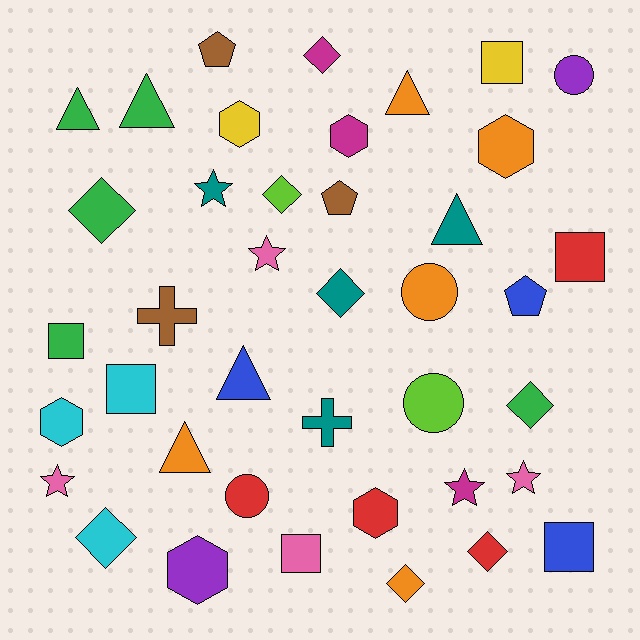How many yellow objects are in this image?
There are 2 yellow objects.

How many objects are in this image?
There are 40 objects.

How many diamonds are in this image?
There are 8 diamonds.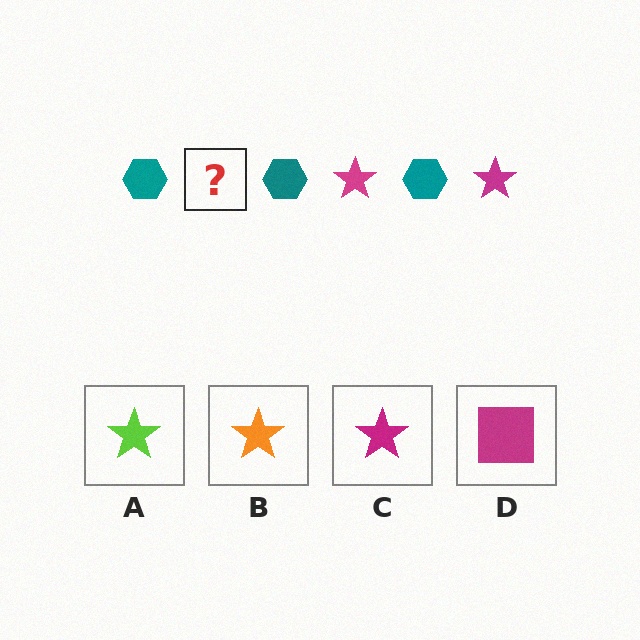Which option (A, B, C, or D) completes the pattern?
C.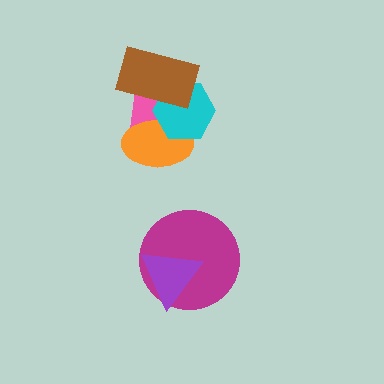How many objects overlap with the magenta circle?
1 object overlaps with the magenta circle.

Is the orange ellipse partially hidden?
Yes, it is partially covered by another shape.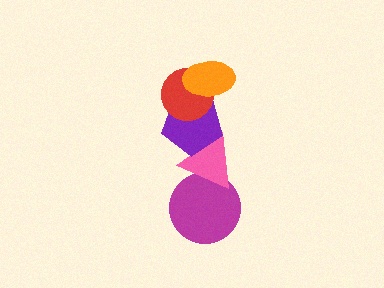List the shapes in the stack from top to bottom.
From top to bottom: the orange ellipse, the red circle, the purple pentagon, the pink triangle, the magenta circle.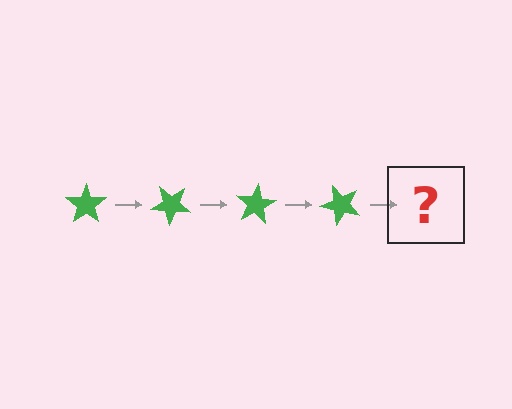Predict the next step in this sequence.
The next step is a green star rotated 160 degrees.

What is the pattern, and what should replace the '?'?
The pattern is that the star rotates 40 degrees each step. The '?' should be a green star rotated 160 degrees.